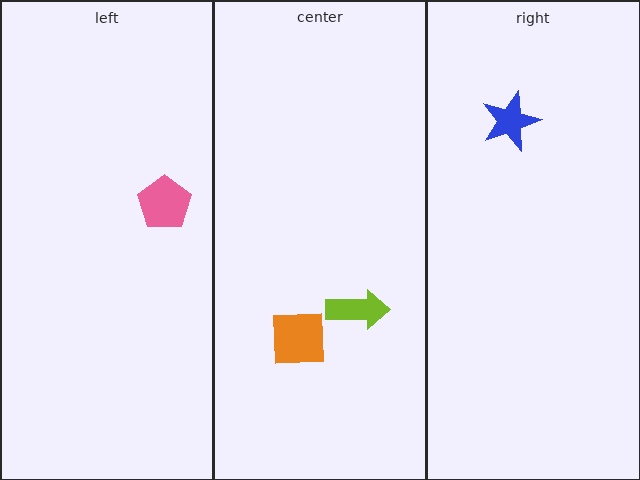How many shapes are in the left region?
1.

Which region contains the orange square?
The center region.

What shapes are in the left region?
The pink pentagon.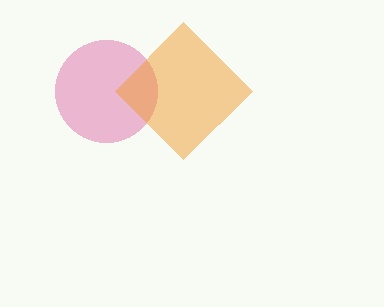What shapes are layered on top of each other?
The layered shapes are: a pink circle, an orange diamond.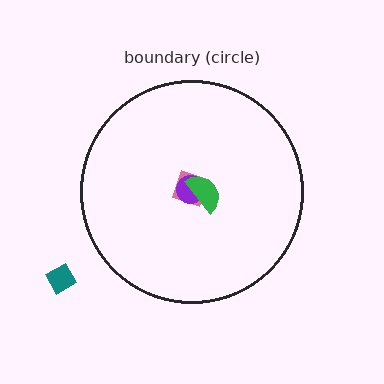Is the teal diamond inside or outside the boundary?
Outside.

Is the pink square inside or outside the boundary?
Inside.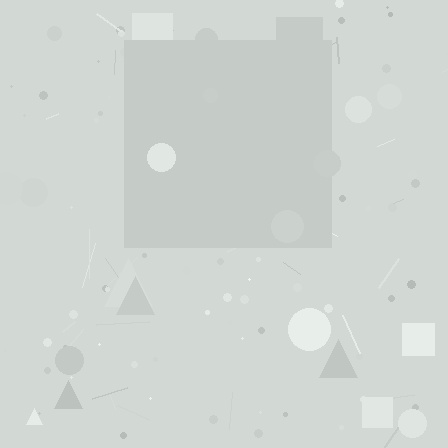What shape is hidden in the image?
A square is hidden in the image.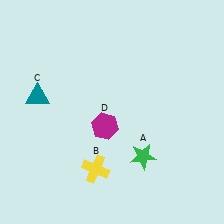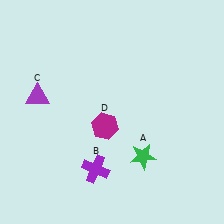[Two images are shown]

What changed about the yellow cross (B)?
In Image 1, B is yellow. In Image 2, it changed to purple.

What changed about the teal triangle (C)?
In Image 1, C is teal. In Image 2, it changed to purple.